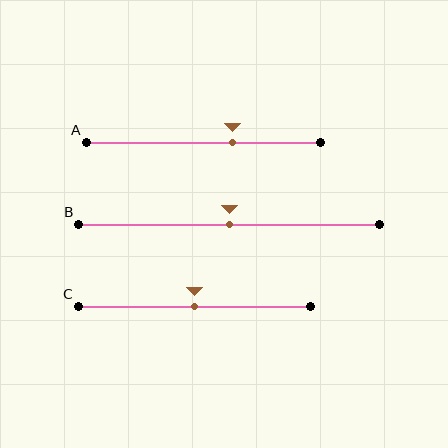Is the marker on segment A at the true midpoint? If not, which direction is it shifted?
No, the marker on segment A is shifted to the right by about 12% of the segment length.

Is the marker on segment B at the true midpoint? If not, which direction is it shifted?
Yes, the marker on segment B is at the true midpoint.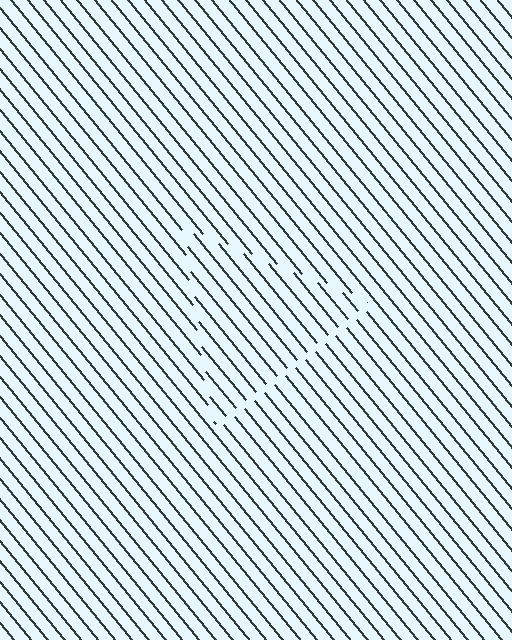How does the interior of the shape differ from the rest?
The interior of the shape contains the same grating, shifted by half a period — the contour is defined by the phase discontinuity where line-ends from the inner and outer gratings abut.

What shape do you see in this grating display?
An illusory triangle. The interior of the shape contains the same grating, shifted by half a period — the contour is defined by the phase discontinuity where line-ends from the inner and outer gratings abut.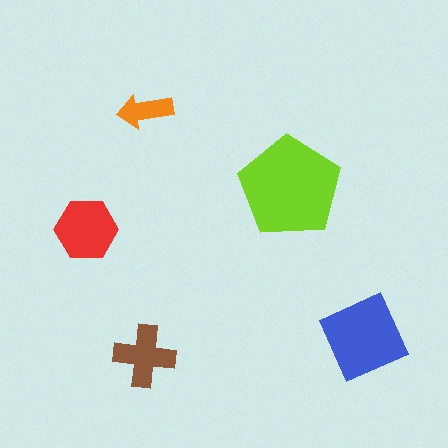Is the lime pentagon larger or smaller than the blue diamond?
Larger.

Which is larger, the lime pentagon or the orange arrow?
The lime pentagon.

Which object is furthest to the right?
The blue diamond is rightmost.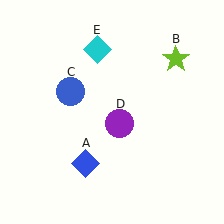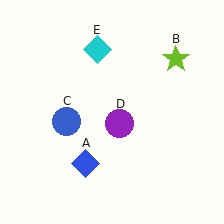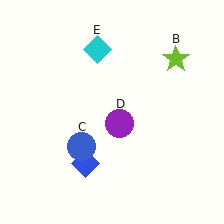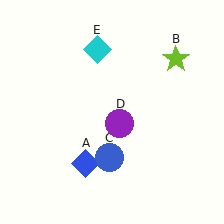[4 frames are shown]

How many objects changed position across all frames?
1 object changed position: blue circle (object C).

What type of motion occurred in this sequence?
The blue circle (object C) rotated counterclockwise around the center of the scene.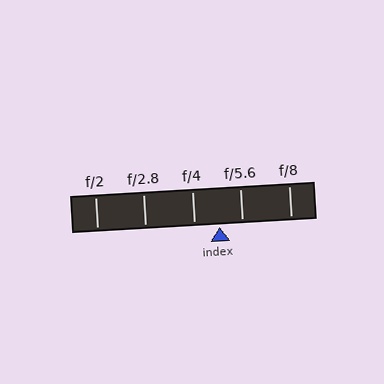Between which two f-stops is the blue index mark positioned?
The index mark is between f/4 and f/5.6.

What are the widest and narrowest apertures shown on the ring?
The widest aperture shown is f/2 and the narrowest is f/8.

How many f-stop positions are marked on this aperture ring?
There are 5 f-stop positions marked.